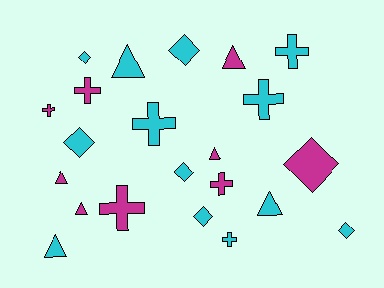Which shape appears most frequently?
Cross, with 8 objects.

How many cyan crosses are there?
There are 4 cyan crosses.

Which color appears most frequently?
Cyan, with 13 objects.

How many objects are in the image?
There are 22 objects.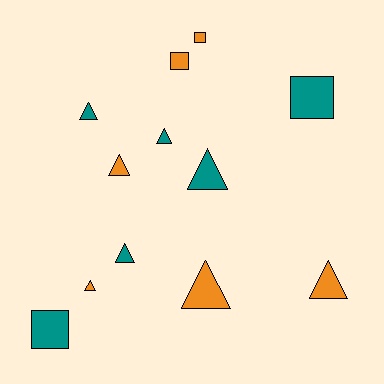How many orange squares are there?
There are 2 orange squares.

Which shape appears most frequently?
Triangle, with 8 objects.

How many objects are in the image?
There are 12 objects.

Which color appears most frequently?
Teal, with 6 objects.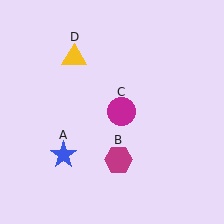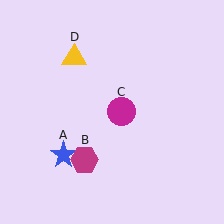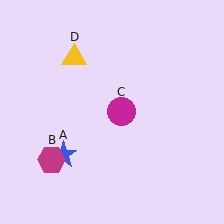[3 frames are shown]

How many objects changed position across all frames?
1 object changed position: magenta hexagon (object B).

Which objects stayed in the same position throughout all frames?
Blue star (object A) and magenta circle (object C) and yellow triangle (object D) remained stationary.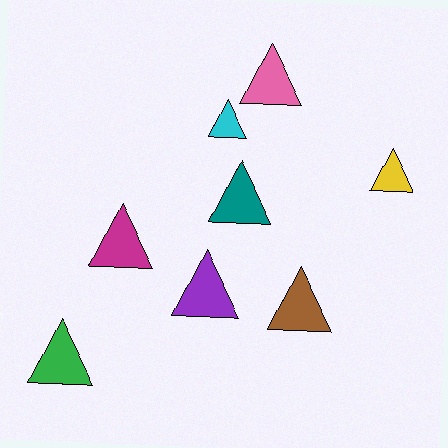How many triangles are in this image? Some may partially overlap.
There are 8 triangles.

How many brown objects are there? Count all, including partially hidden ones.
There is 1 brown object.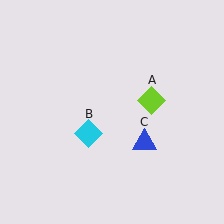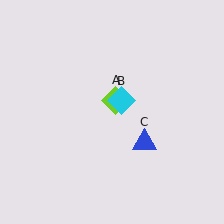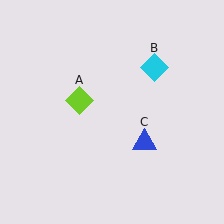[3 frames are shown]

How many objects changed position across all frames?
2 objects changed position: lime diamond (object A), cyan diamond (object B).